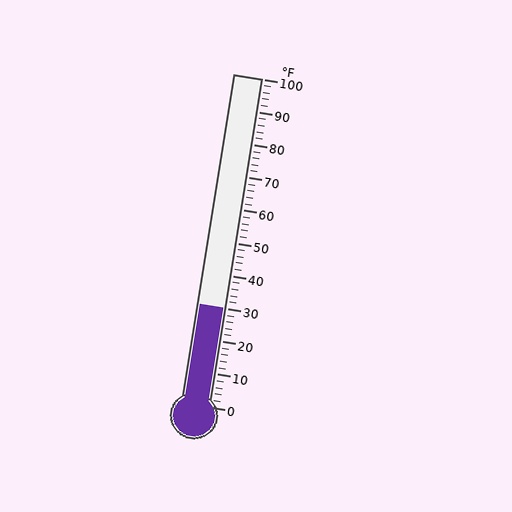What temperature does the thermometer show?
The thermometer shows approximately 30°F.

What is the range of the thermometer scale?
The thermometer scale ranges from 0°F to 100°F.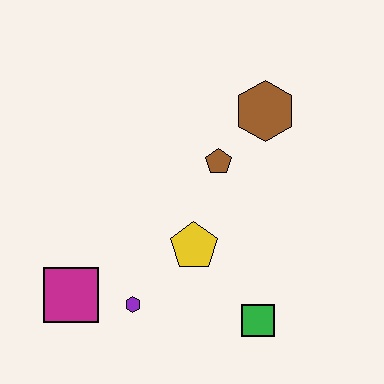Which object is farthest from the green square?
The brown hexagon is farthest from the green square.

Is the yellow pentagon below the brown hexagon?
Yes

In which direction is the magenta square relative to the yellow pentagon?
The magenta square is to the left of the yellow pentagon.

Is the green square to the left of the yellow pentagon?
No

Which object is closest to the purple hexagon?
The magenta square is closest to the purple hexagon.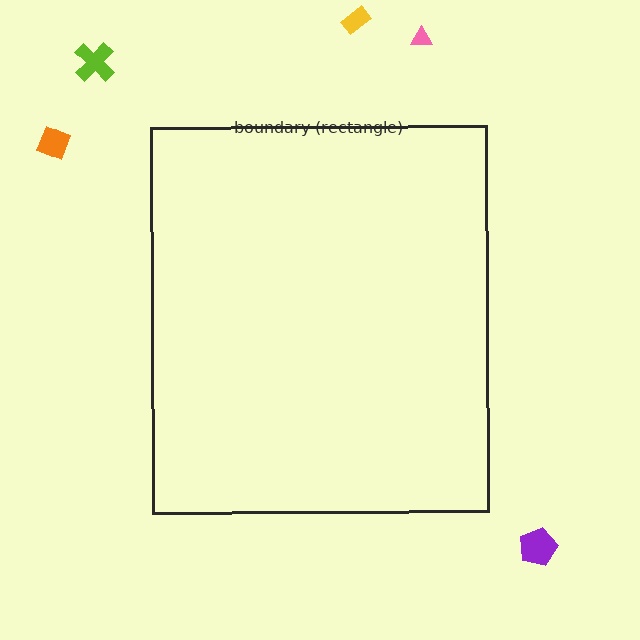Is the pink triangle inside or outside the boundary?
Outside.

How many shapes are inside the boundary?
0 inside, 5 outside.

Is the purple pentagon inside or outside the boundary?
Outside.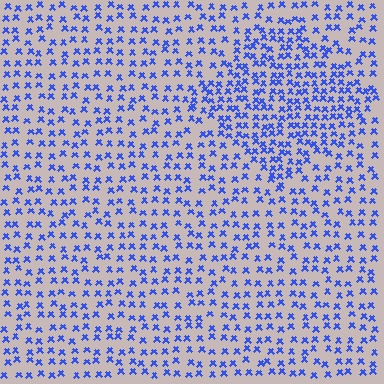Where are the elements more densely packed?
The elements are more densely packed inside the diamond boundary.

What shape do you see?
I see a diamond.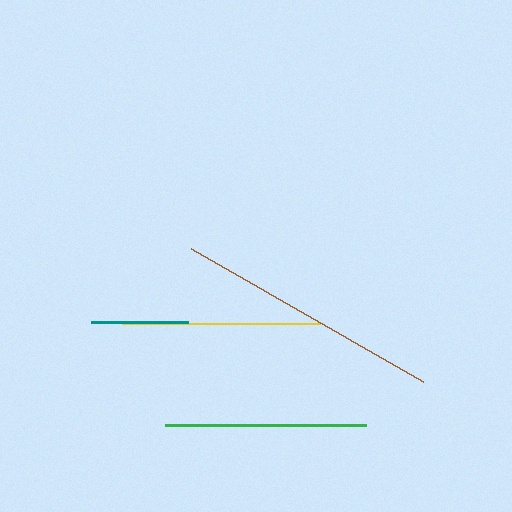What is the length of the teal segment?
The teal segment is approximately 97 pixels long.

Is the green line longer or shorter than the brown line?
The brown line is longer than the green line.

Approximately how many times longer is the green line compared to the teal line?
The green line is approximately 2.1 times the length of the teal line.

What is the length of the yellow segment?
The yellow segment is approximately 198 pixels long.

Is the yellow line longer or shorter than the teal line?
The yellow line is longer than the teal line.